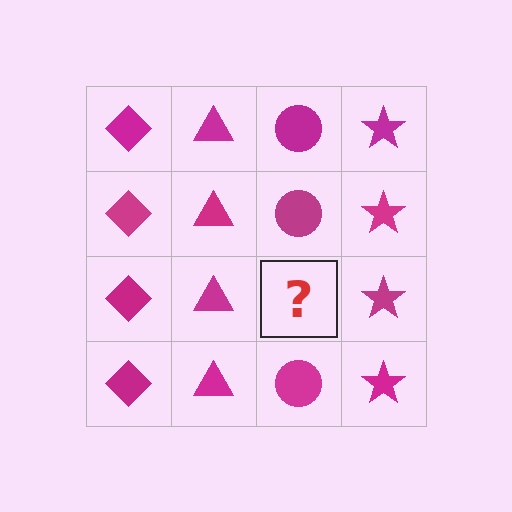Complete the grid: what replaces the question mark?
The question mark should be replaced with a magenta circle.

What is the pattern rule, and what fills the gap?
The rule is that each column has a consistent shape. The gap should be filled with a magenta circle.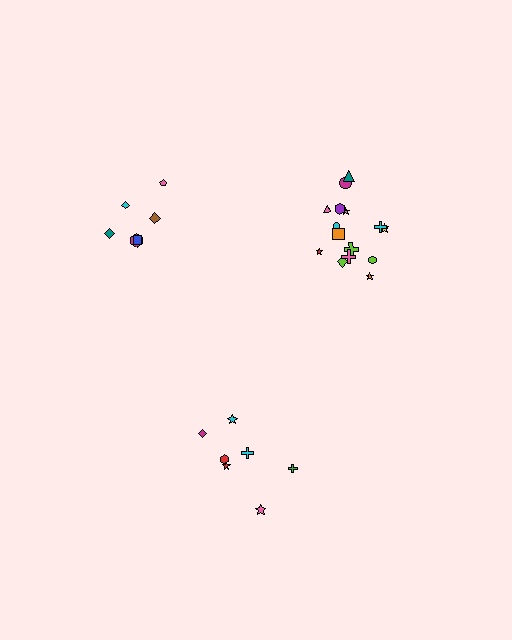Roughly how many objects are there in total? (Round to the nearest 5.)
Roughly 30 objects in total.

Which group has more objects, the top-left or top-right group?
The top-right group.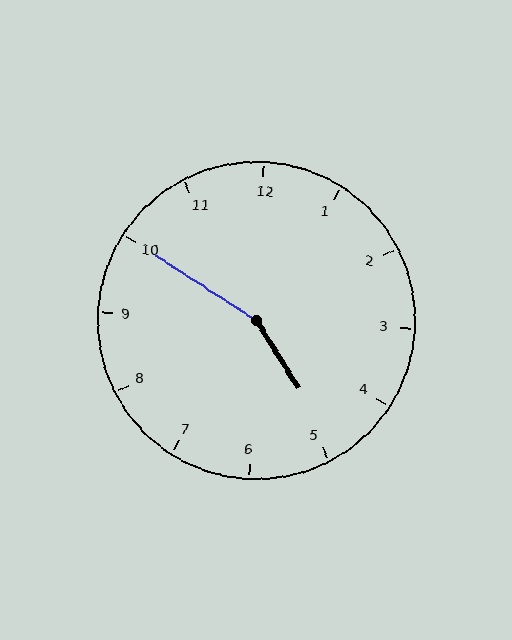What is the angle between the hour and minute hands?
Approximately 155 degrees.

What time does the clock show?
4:50.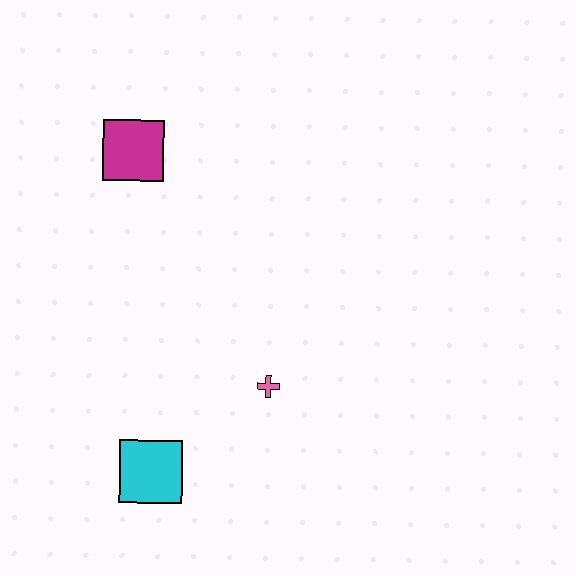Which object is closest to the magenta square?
The pink cross is closest to the magenta square.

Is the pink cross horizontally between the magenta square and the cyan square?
No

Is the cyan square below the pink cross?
Yes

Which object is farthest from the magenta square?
The cyan square is farthest from the magenta square.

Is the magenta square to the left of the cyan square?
Yes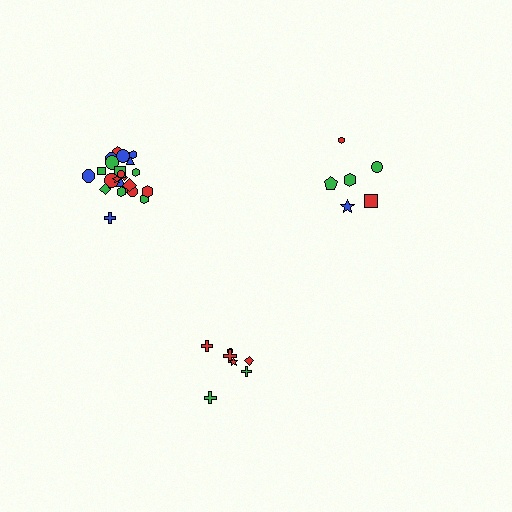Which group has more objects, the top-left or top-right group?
The top-left group.